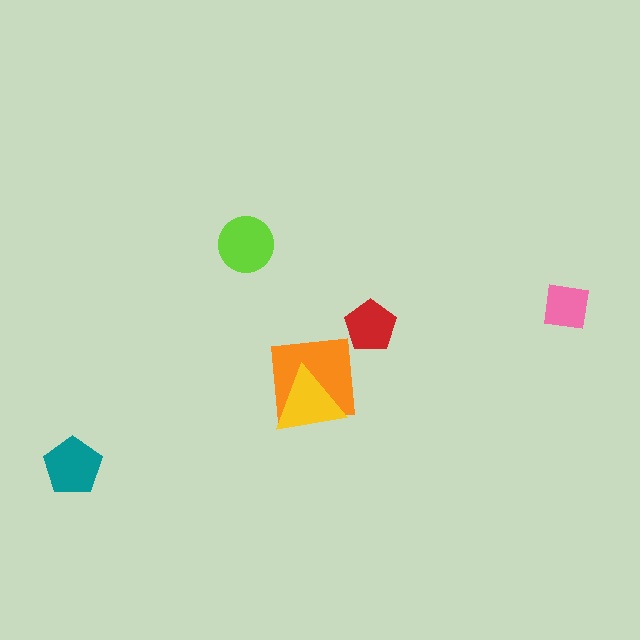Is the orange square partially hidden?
Yes, it is partially covered by another shape.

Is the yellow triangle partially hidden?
No, no other shape covers it.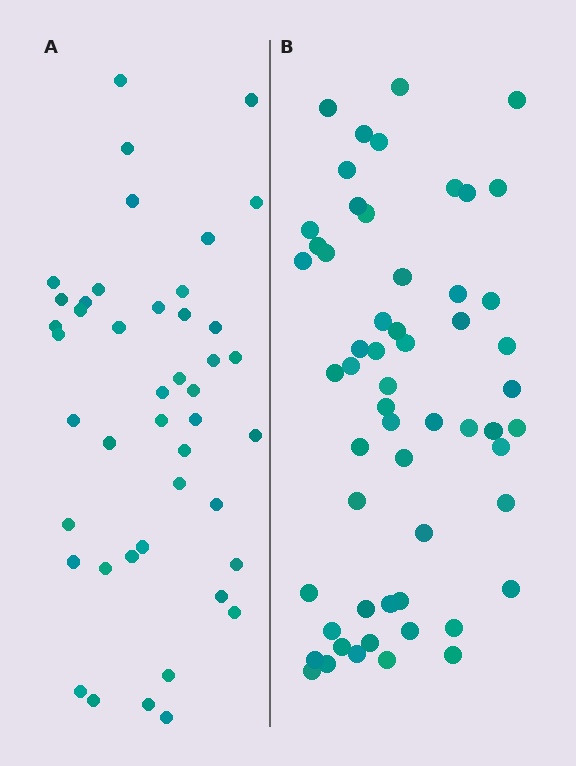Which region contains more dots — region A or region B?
Region B (the right region) has more dots.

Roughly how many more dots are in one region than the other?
Region B has approximately 15 more dots than region A.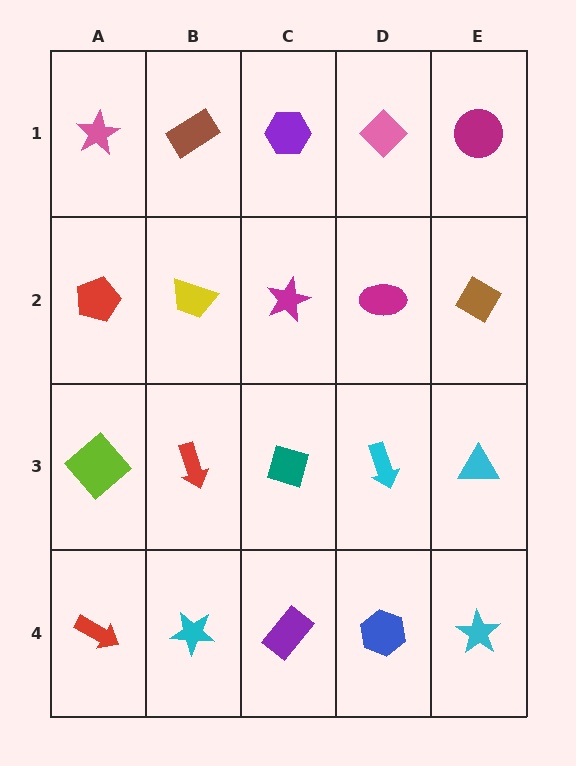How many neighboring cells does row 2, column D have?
4.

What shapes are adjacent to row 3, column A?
A red pentagon (row 2, column A), a red arrow (row 4, column A), a red arrow (row 3, column B).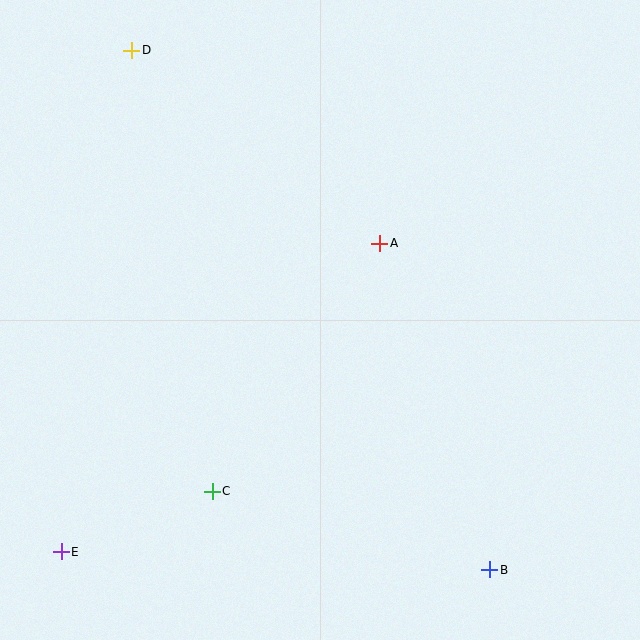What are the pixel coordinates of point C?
Point C is at (212, 491).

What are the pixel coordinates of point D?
Point D is at (132, 50).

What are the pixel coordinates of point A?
Point A is at (380, 243).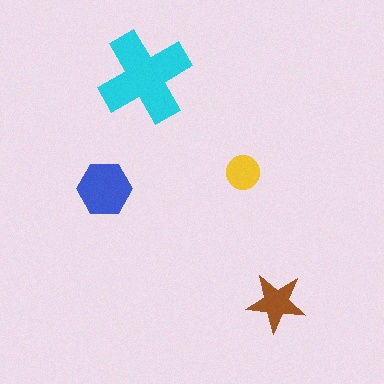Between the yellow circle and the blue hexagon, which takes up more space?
The blue hexagon.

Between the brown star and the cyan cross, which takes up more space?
The cyan cross.